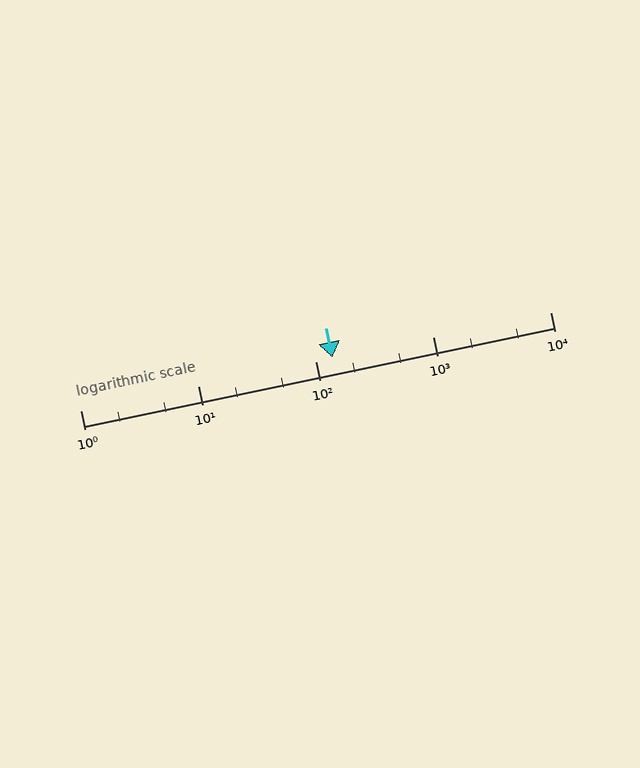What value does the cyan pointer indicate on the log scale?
The pointer indicates approximately 140.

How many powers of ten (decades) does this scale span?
The scale spans 4 decades, from 1 to 10000.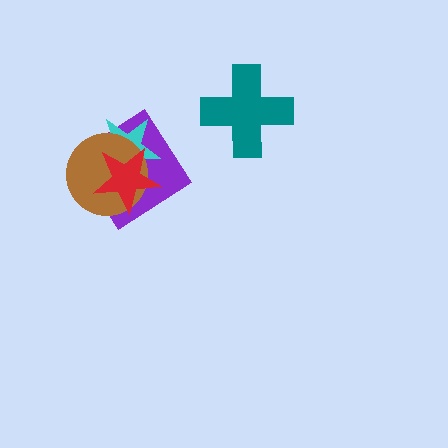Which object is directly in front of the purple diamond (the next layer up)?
The cyan star is directly in front of the purple diamond.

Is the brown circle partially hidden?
Yes, it is partially covered by another shape.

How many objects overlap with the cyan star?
3 objects overlap with the cyan star.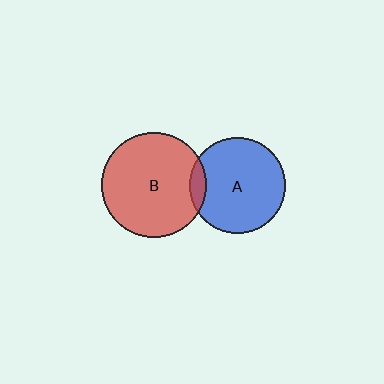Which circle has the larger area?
Circle B (red).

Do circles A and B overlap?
Yes.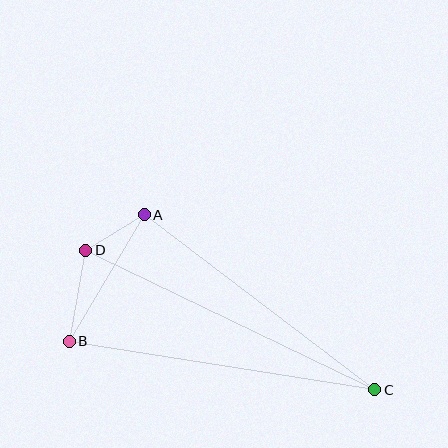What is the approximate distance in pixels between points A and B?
The distance between A and B is approximately 147 pixels.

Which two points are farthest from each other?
Points C and D are farthest from each other.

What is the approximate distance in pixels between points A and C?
The distance between A and C is approximately 290 pixels.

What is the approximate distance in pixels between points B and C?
The distance between B and C is approximately 309 pixels.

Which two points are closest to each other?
Points A and D are closest to each other.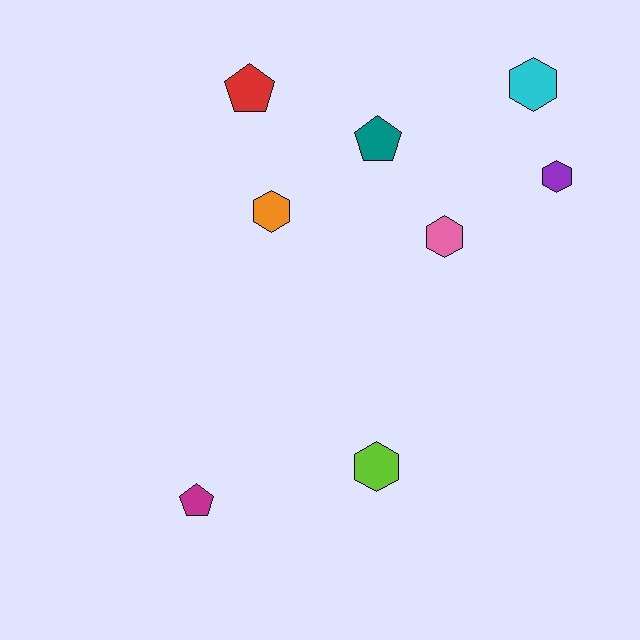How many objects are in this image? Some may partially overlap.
There are 8 objects.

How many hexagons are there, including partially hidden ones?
There are 5 hexagons.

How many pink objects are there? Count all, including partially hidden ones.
There is 1 pink object.